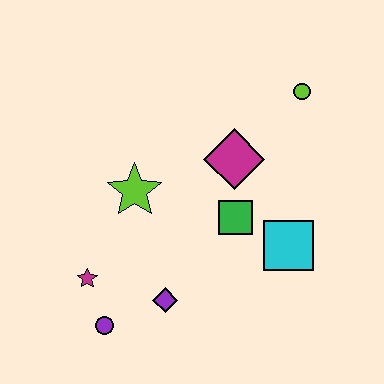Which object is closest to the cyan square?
The green square is closest to the cyan square.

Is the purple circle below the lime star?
Yes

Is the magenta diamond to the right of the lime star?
Yes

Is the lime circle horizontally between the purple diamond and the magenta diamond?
No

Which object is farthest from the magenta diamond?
The purple circle is farthest from the magenta diamond.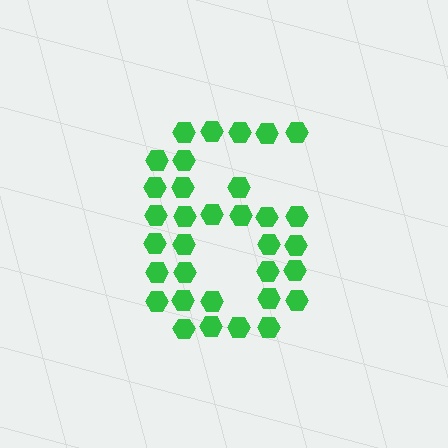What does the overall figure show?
The overall figure shows the digit 6.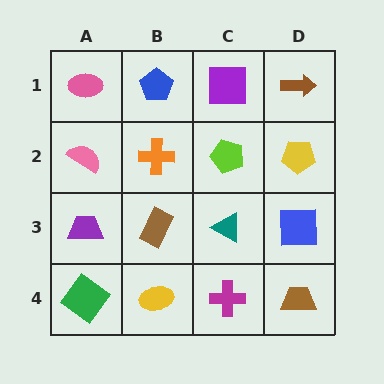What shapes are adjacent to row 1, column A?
A pink semicircle (row 2, column A), a blue pentagon (row 1, column B).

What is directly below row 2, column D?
A blue square.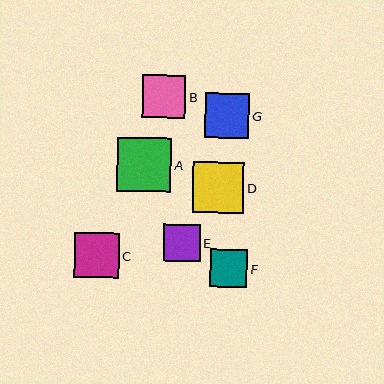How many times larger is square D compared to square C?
Square D is approximately 1.1 times the size of square C.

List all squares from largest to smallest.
From largest to smallest: A, D, C, G, B, F, E.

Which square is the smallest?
Square E is the smallest with a size of approximately 37 pixels.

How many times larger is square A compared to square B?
Square A is approximately 1.3 times the size of square B.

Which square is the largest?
Square A is the largest with a size of approximately 55 pixels.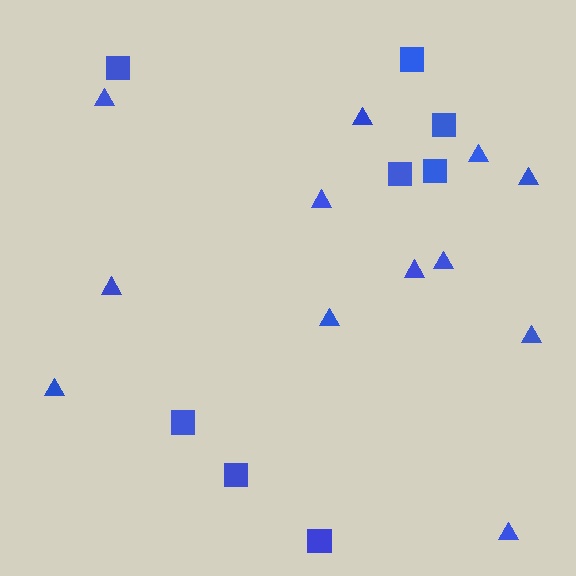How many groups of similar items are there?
There are 2 groups: one group of triangles (12) and one group of squares (8).